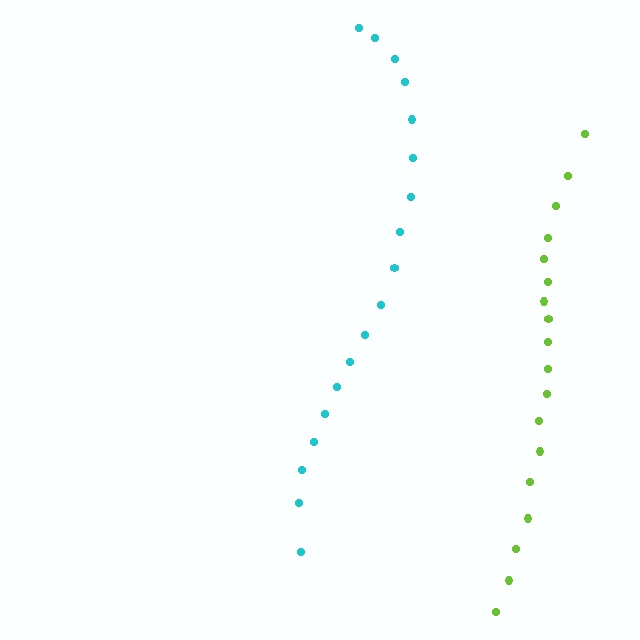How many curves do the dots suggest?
There are 2 distinct paths.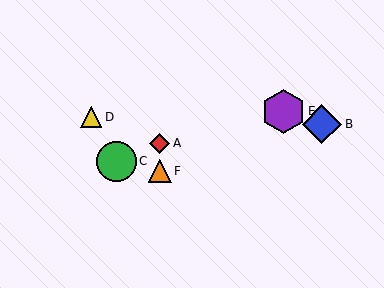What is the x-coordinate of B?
Object B is at x≈322.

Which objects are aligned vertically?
Objects A, F are aligned vertically.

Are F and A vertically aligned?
Yes, both are at x≈160.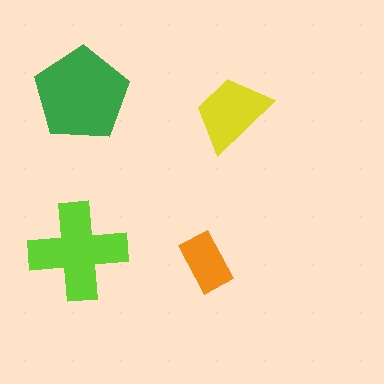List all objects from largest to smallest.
The green pentagon, the lime cross, the yellow trapezoid, the orange rectangle.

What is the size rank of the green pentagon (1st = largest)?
1st.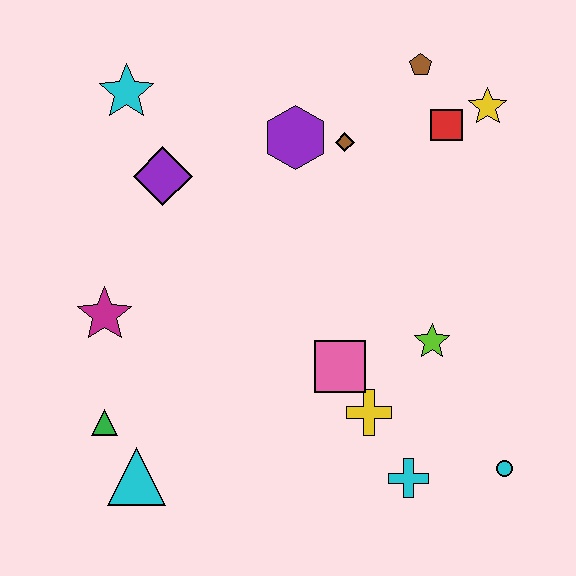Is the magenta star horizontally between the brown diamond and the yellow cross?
No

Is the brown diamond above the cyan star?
No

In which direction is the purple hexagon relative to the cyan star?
The purple hexagon is to the right of the cyan star.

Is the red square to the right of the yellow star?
No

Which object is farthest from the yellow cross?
The cyan star is farthest from the yellow cross.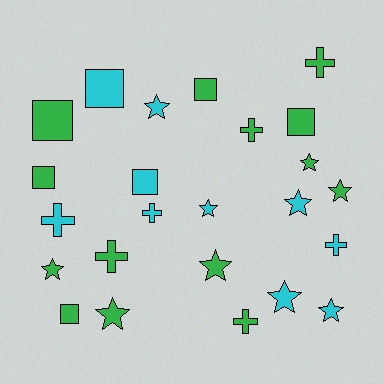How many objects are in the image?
There are 24 objects.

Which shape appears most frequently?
Star, with 10 objects.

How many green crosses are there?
There are 4 green crosses.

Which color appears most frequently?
Green, with 14 objects.